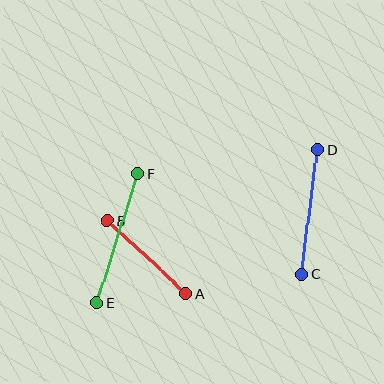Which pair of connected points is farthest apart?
Points E and F are farthest apart.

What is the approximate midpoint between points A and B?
The midpoint is at approximately (147, 257) pixels.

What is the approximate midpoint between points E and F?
The midpoint is at approximately (118, 238) pixels.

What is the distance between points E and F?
The distance is approximately 135 pixels.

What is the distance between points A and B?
The distance is approximately 107 pixels.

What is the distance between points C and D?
The distance is approximately 125 pixels.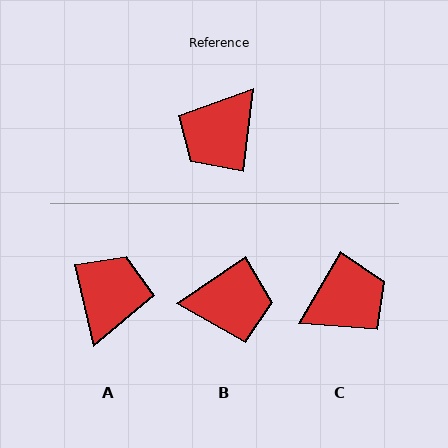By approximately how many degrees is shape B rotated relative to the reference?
Approximately 131 degrees counter-clockwise.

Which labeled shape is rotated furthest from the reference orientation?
A, about 159 degrees away.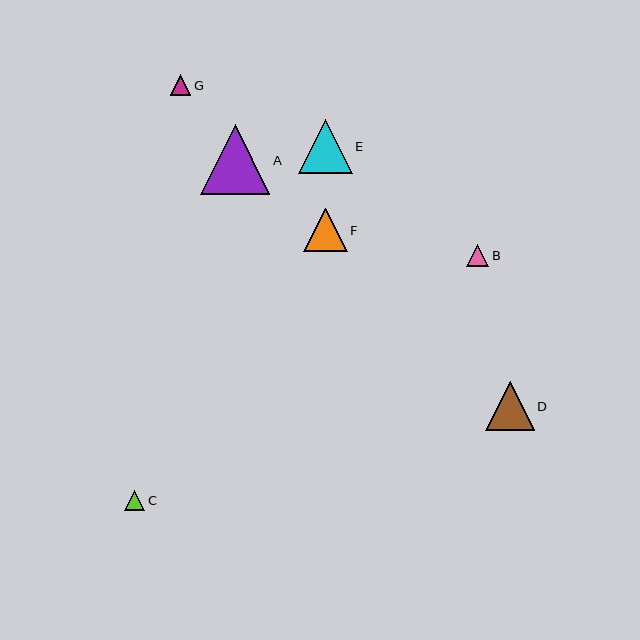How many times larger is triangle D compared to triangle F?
Triangle D is approximately 1.1 times the size of triangle F.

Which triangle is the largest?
Triangle A is the largest with a size of approximately 69 pixels.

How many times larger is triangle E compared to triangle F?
Triangle E is approximately 1.2 times the size of triangle F.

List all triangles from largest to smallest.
From largest to smallest: A, E, D, F, B, G, C.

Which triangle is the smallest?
Triangle C is the smallest with a size of approximately 20 pixels.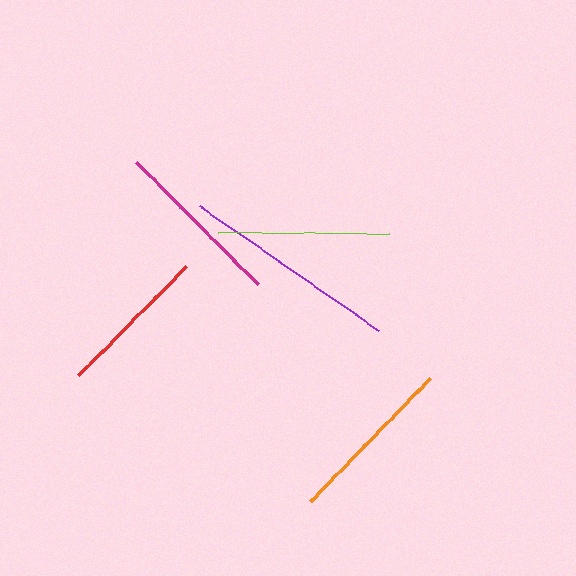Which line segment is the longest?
The purple line is the longest at approximately 219 pixels.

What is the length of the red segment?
The red segment is approximately 154 pixels long.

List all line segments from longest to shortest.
From longest to shortest: purple, magenta, orange, lime, red.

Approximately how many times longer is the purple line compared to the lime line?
The purple line is approximately 1.3 times the length of the lime line.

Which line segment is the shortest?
The red line is the shortest at approximately 154 pixels.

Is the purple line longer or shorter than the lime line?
The purple line is longer than the lime line.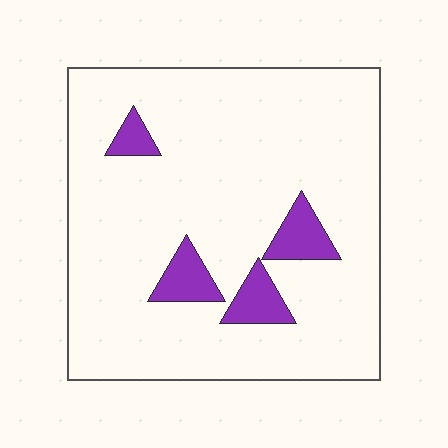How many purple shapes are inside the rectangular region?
4.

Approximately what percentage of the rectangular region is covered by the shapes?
Approximately 10%.